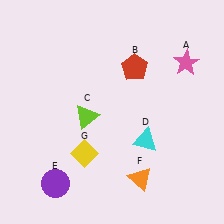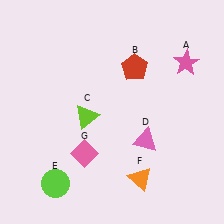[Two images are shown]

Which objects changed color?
D changed from cyan to pink. E changed from purple to lime. G changed from yellow to pink.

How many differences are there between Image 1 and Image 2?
There are 3 differences between the two images.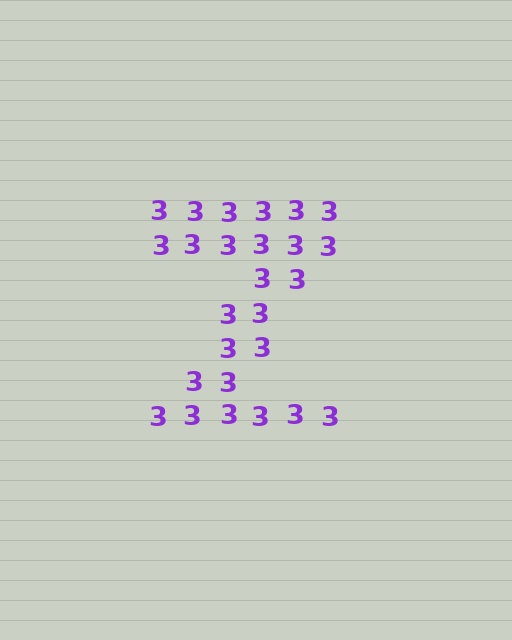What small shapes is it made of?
It is made of small digit 3's.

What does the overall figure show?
The overall figure shows the letter Z.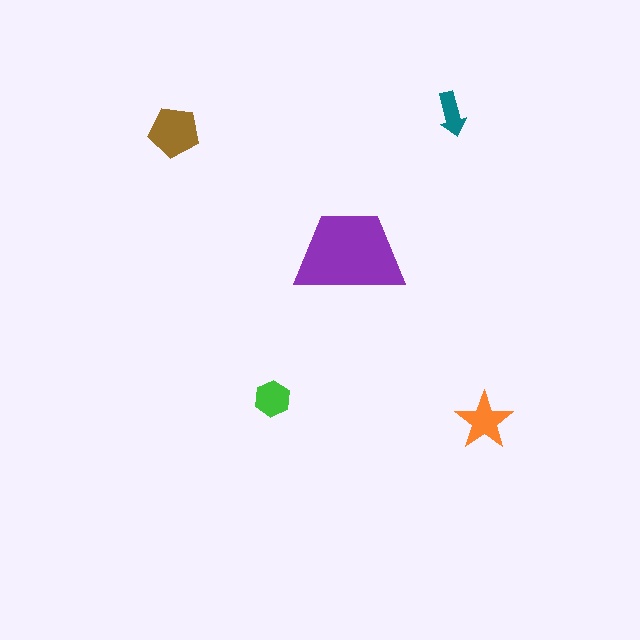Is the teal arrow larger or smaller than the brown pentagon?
Smaller.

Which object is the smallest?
The teal arrow.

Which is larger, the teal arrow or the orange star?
The orange star.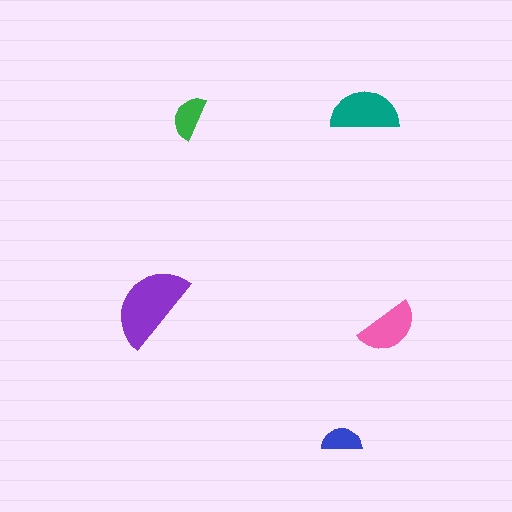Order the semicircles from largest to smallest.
the purple one, the teal one, the pink one, the green one, the blue one.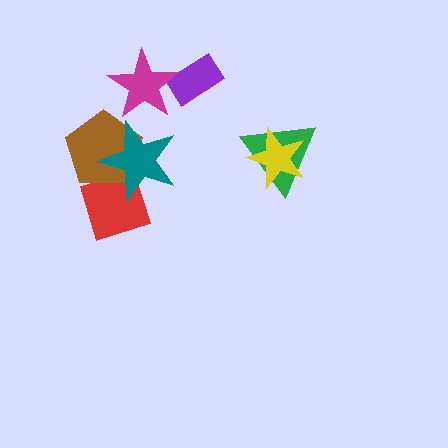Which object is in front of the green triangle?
The yellow star is in front of the green triangle.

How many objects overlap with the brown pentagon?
2 objects overlap with the brown pentagon.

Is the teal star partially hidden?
No, no other shape covers it.